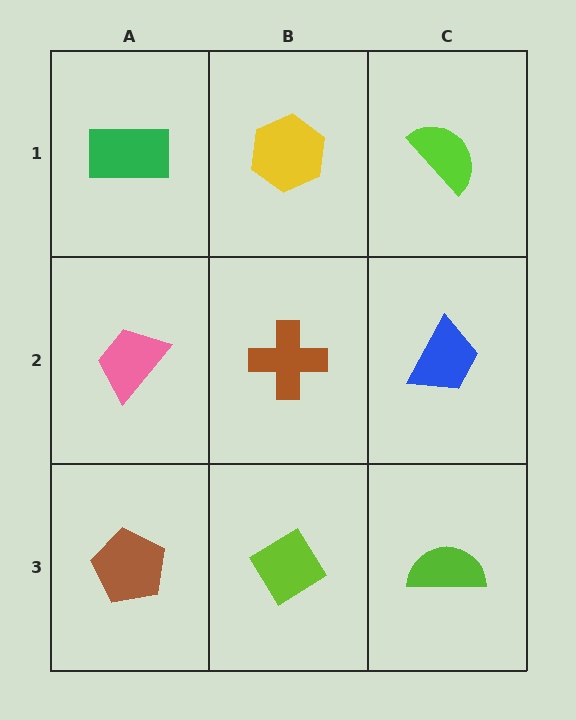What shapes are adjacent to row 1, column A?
A pink trapezoid (row 2, column A), a yellow hexagon (row 1, column B).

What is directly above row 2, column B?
A yellow hexagon.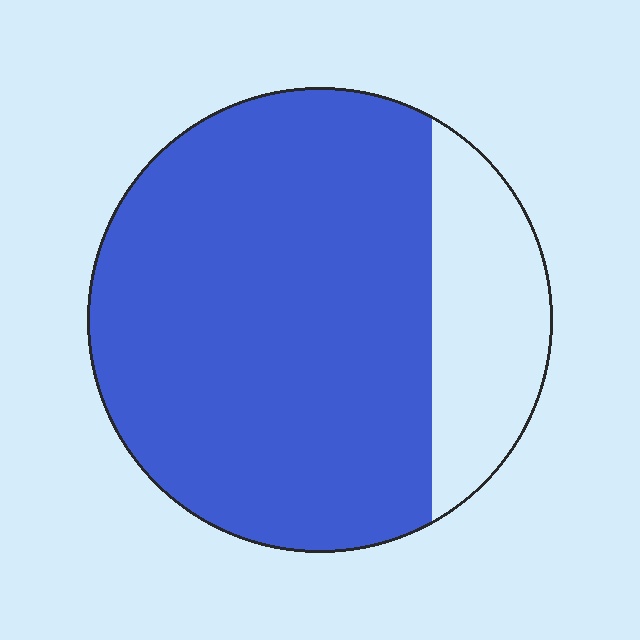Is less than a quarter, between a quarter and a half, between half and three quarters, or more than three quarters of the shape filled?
More than three quarters.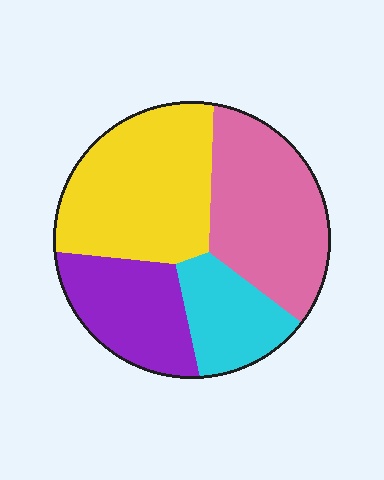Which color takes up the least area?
Cyan, at roughly 15%.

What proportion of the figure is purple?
Purple covers roughly 20% of the figure.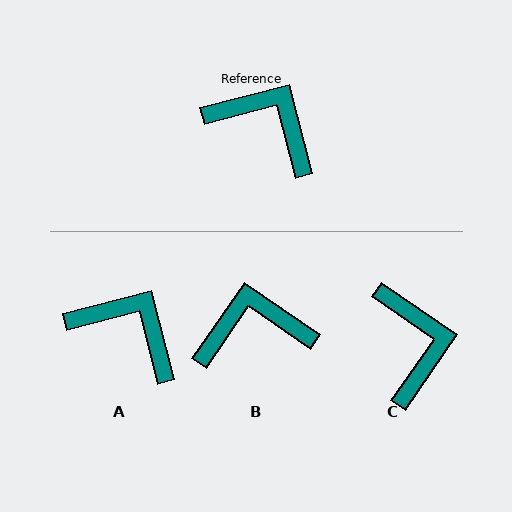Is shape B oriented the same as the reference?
No, it is off by about 41 degrees.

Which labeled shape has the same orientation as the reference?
A.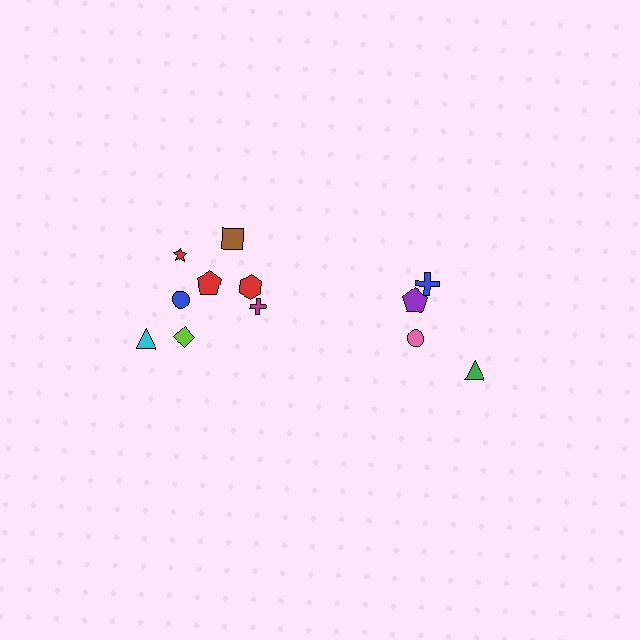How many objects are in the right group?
There are 4 objects.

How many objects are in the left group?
There are 8 objects.